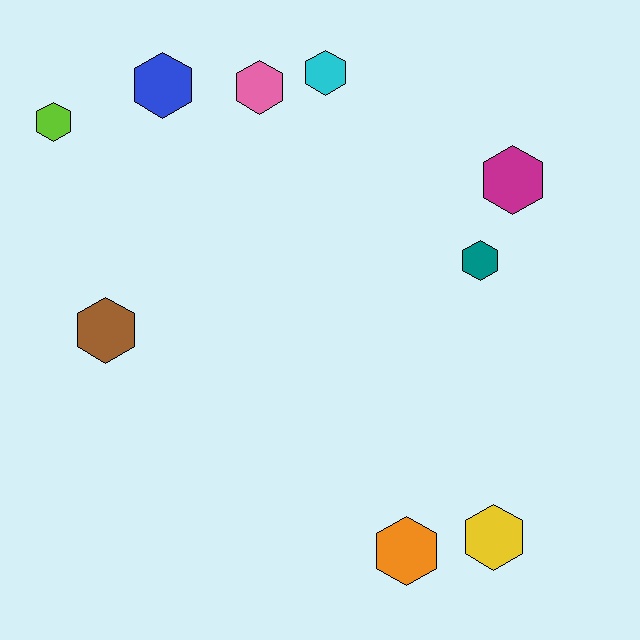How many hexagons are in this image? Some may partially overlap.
There are 9 hexagons.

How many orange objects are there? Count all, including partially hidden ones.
There is 1 orange object.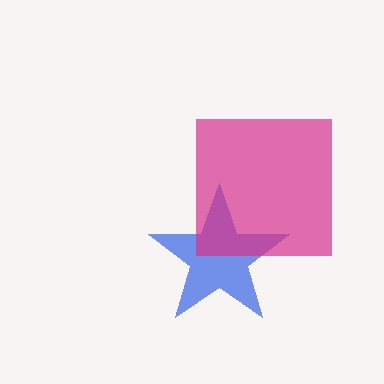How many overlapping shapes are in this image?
There are 2 overlapping shapes in the image.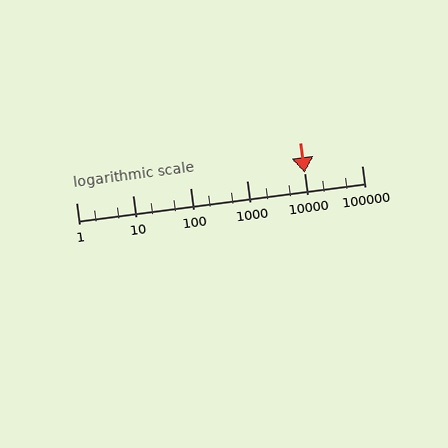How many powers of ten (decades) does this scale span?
The scale spans 5 decades, from 1 to 100000.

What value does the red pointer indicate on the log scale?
The pointer indicates approximately 9900.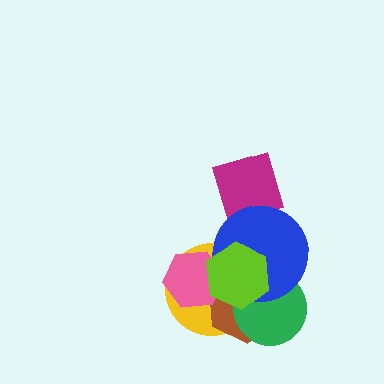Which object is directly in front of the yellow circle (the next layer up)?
The brown hexagon is directly in front of the yellow circle.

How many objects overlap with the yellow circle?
5 objects overlap with the yellow circle.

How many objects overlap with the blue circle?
5 objects overlap with the blue circle.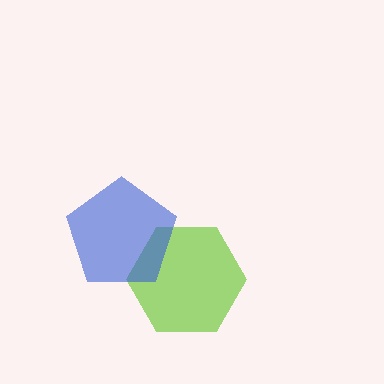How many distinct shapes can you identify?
There are 2 distinct shapes: a lime hexagon, a blue pentagon.